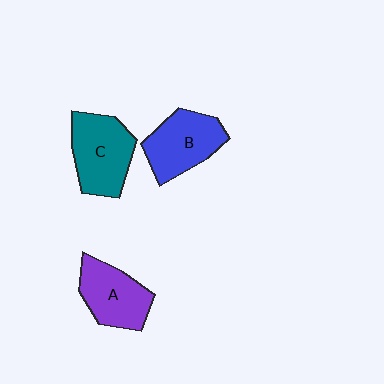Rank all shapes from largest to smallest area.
From largest to smallest: C (teal), B (blue), A (purple).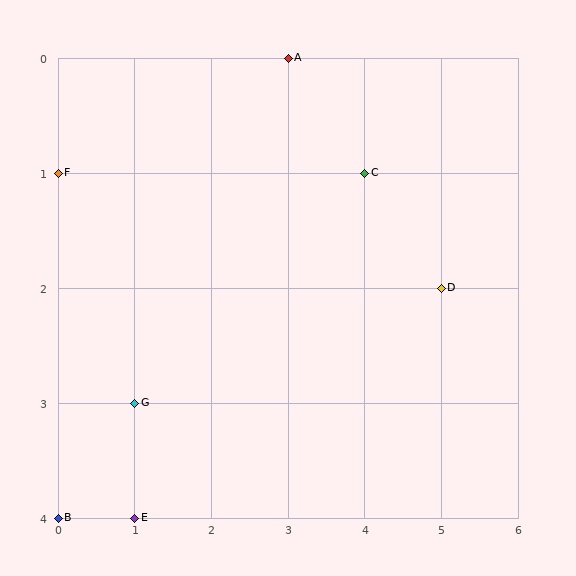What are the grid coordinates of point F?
Point F is at grid coordinates (0, 1).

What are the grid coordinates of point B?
Point B is at grid coordinates (0, 4).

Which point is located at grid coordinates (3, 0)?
Point A is at (3, 0).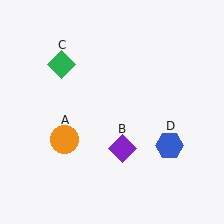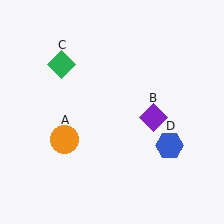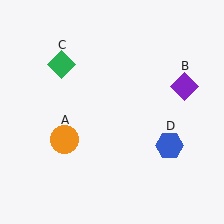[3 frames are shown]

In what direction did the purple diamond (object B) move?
The purple diamond (object B) moved up and to the right.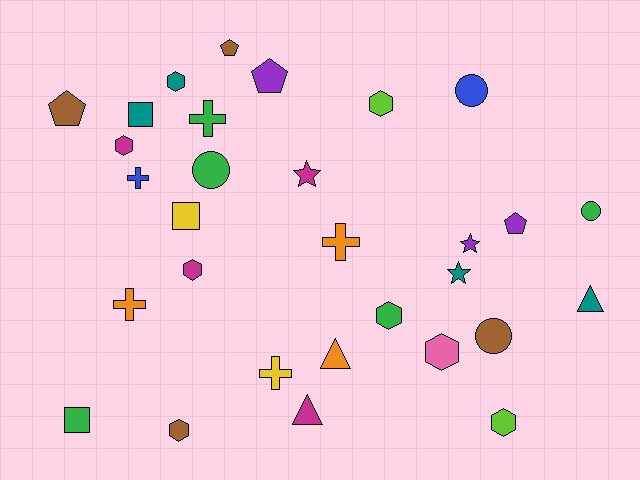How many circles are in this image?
There are 4 circles.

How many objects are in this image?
There are 30 objects.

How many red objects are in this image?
There are no red objects.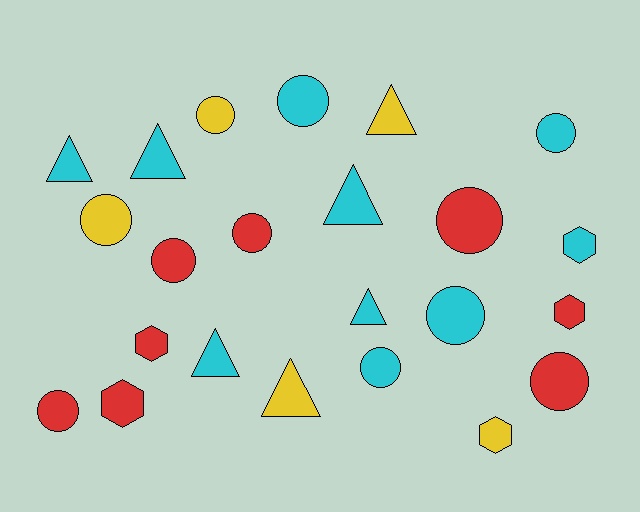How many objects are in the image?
There are 23 objects.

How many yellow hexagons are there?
There is 1 yellow hexagon.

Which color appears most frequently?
Cyan, with 10 objects.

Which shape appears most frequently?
Circle, with 11 objects.